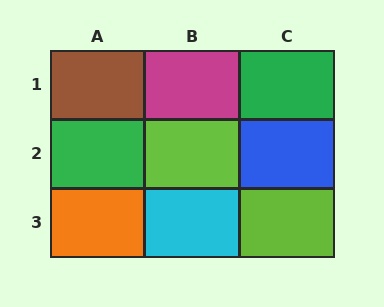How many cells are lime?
2 cells are lime.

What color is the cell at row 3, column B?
Cyan.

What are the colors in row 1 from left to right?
Brown, magenta, green.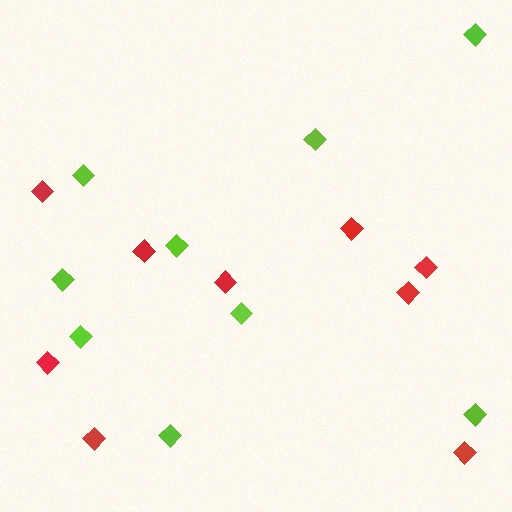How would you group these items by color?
There are 2 groups: one group of lime diamonds (9) and one group of red diamonds (9).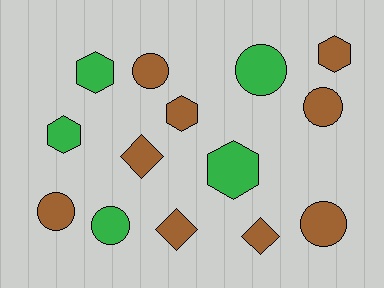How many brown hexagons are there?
There are 2 brown hexagons.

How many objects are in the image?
There are 14 objects.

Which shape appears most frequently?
Circle, with 6 objects.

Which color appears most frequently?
Brown, with 9 objects.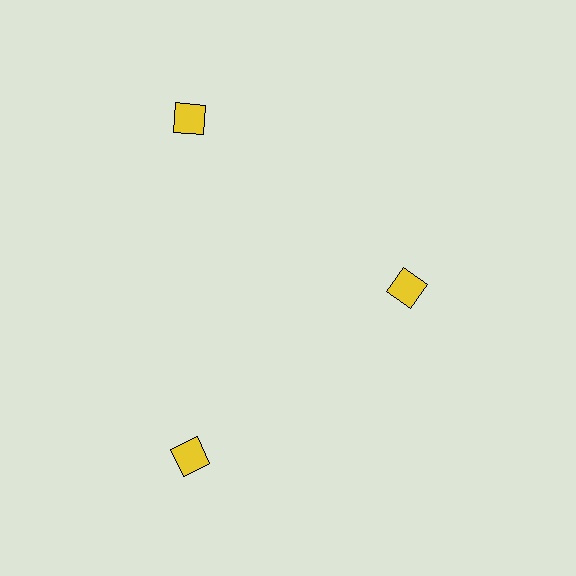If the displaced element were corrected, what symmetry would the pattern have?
It would have 3-fold rotational symmetry — the pattern would map onto itself every 120 degrees.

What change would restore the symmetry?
The symmetry would be restored by moving it outward, back onto the ring so that all 3 squares sit at equal angles and equal distance from the center.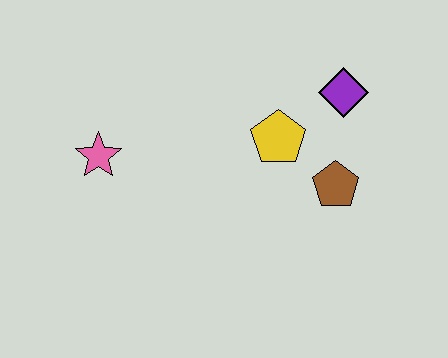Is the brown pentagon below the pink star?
Yes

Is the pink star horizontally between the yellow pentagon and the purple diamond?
No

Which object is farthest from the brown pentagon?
The pink star is farthest from the brown pentagon.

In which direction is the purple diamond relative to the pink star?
The purple diamond is to the right of the pink star.